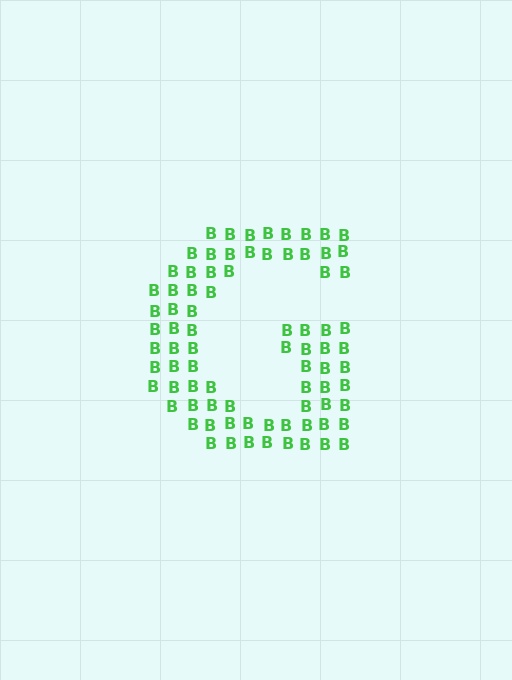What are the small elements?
The small elements are letter B's.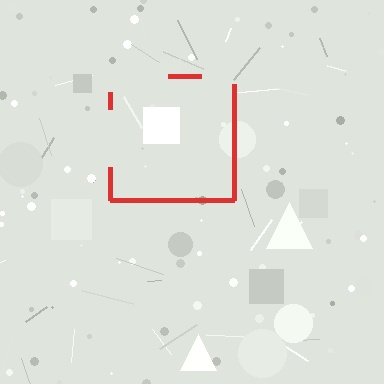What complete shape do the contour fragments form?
The contour fragments form a square.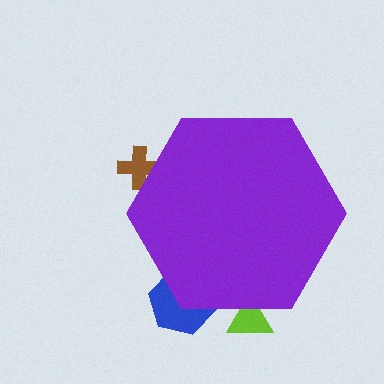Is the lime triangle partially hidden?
Yes, the lime triangle is partially hidden behind the purple hexagon.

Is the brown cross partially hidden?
Yes, the brown cross is partially hidden behind the purple hexagon.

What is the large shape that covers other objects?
A purple hexagon.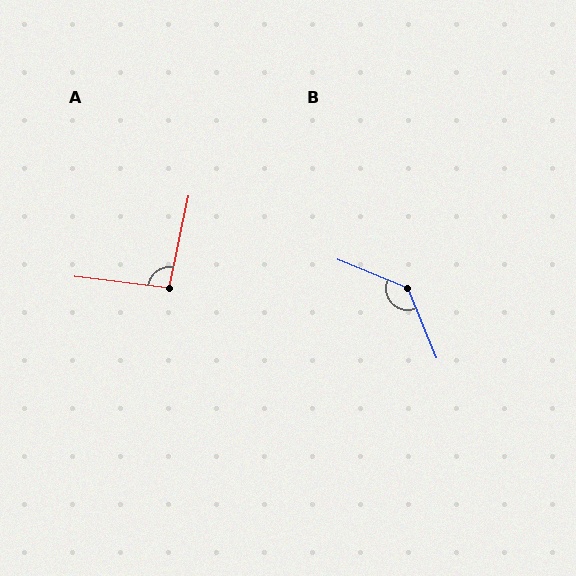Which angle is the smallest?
A, at approximately 95 degrees.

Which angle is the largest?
B, at approximately 135 degrees.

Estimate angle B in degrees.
Approximately 135 degrees.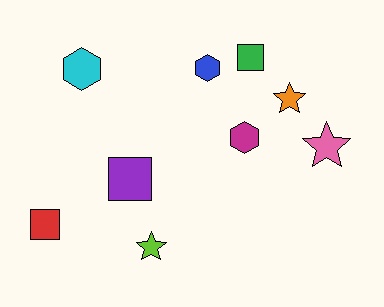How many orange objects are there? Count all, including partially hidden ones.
There is 1 orange object.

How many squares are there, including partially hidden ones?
There are 3 squares.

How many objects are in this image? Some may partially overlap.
There are 9 objects.